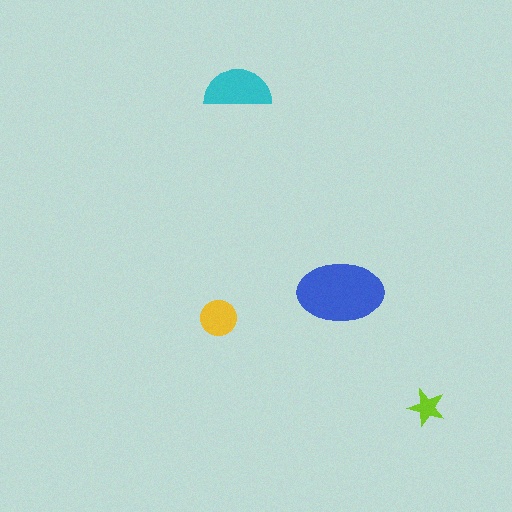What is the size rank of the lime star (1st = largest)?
4th.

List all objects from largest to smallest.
The blue ellipse, the cyan semicircle, the yellow circle, the lime star.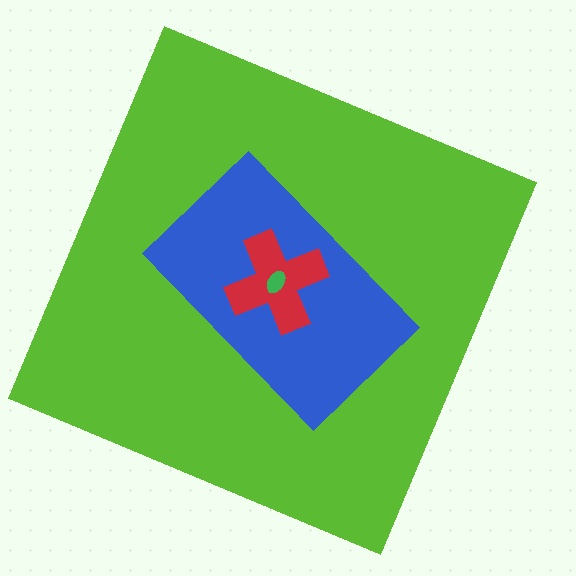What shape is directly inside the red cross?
The green ellipse.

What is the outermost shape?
The lime square.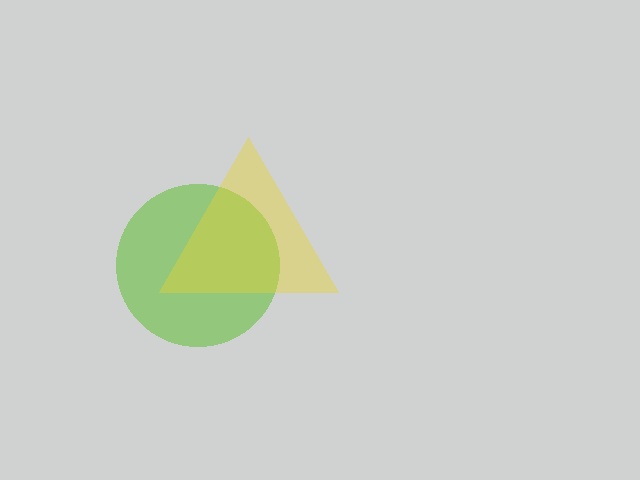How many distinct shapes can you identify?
There are 2 distinct shapes: a lime circle, a yellow triangle.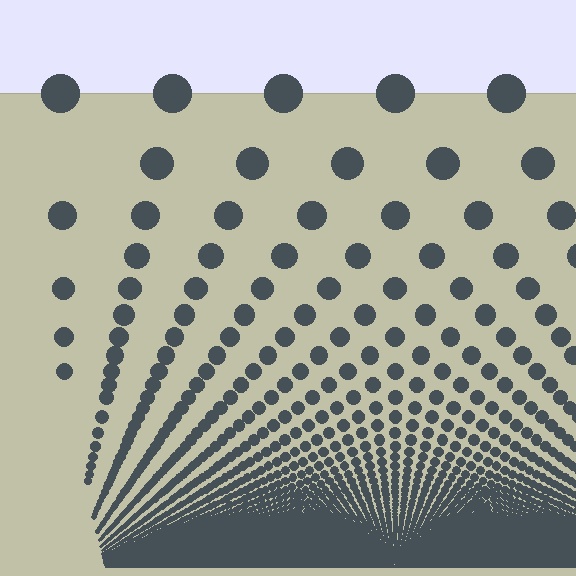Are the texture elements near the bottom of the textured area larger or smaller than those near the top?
Smaller. The gradient is inverted — elements near the bottom are smaller and denser.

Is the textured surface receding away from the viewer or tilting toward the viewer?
The surface appears to tilt toward the viewer. Texture elements get larger and sparser toward the top.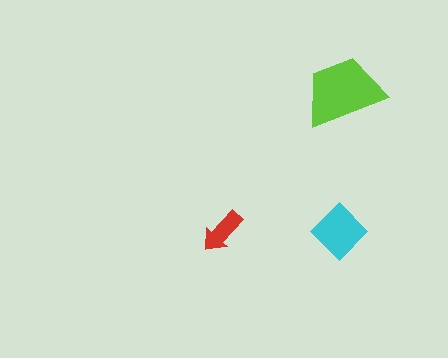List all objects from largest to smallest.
The lime trapezoid, the cyan diamond, the red arrow.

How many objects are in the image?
There are 3 objects in the image.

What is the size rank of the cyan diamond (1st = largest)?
2nd.